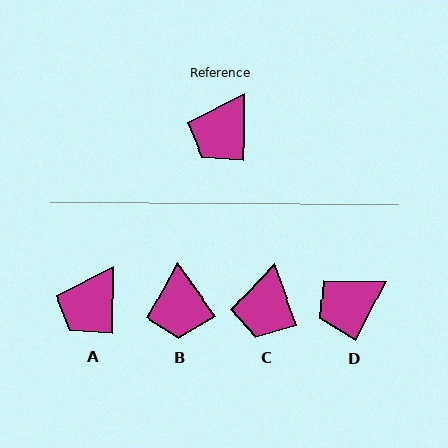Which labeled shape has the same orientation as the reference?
A.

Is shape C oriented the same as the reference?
No, it is off by about 20 degrees.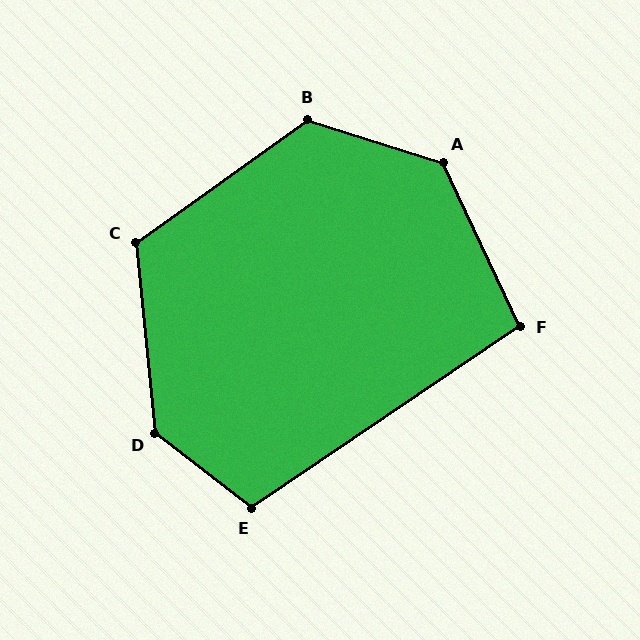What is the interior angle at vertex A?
Approximately 132 degrees (obtuse).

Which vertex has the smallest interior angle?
F, at approximately 99 degrees.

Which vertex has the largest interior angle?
D, at approximately 134 degrees.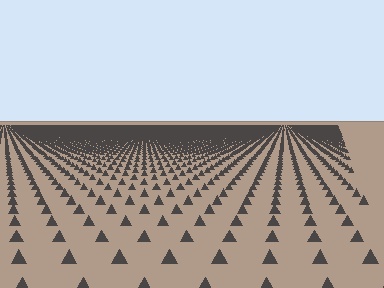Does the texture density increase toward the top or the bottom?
Density increases toward the top.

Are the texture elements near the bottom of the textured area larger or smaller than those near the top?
Larger. Near the bottom, elements are closer to the viewer and appear at a bigger on-screen size.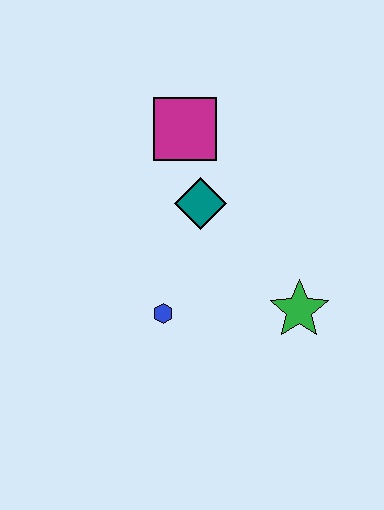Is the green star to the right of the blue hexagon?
Yes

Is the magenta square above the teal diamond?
Yes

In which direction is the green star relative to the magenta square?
The green star is below the magenta square.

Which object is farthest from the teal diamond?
The green star is farthest from the teal diamond.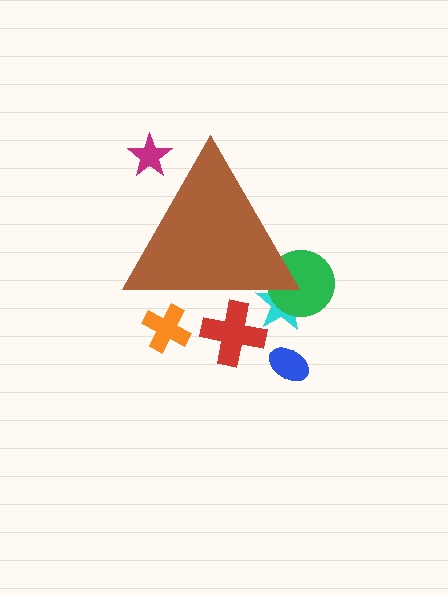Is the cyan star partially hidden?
Yes, the cyan star is partially hidden behind the brown triangle.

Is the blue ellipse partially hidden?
No, the blue ellipse is fully visible.